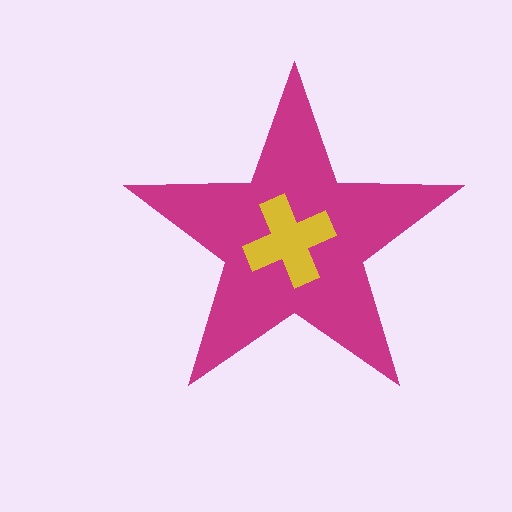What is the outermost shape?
The magenta star.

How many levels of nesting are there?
2.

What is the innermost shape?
The yellow cross.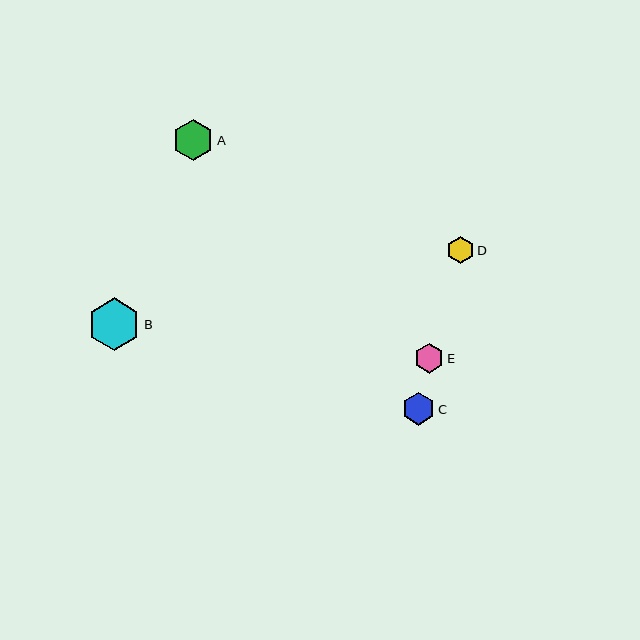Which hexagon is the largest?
Hexagon B is the largest with a size of approximately 53 pixels.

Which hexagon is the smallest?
Hexagon D is the smallest with a size of approximately 27 pixels.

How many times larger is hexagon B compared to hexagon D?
Hexagon B is approximately 1.9 times the size of hexagon D.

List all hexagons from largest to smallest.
From largest to smallest: B, A, C, E, D.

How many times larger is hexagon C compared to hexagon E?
Hexagon C is approximately 1.1 times the size of hexagon E.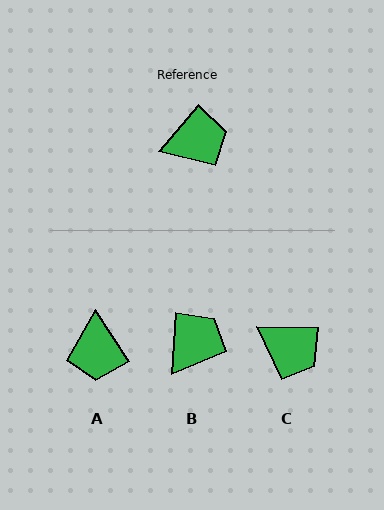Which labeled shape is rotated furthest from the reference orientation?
A, about 107 degrees away.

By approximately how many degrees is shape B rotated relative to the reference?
Approximately 36 degrees counter-clockwise.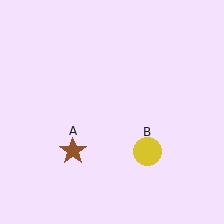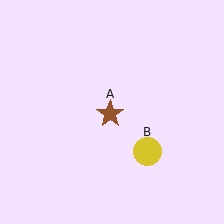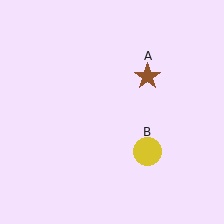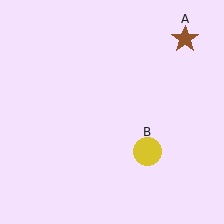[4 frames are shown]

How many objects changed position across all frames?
1 object changed position: brown star (object A).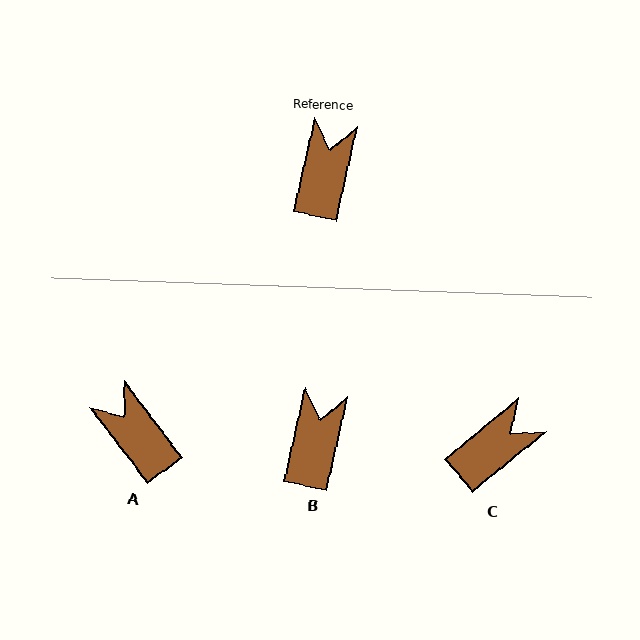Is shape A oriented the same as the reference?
No, it is off by about 50 degrees.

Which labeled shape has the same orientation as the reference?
B.